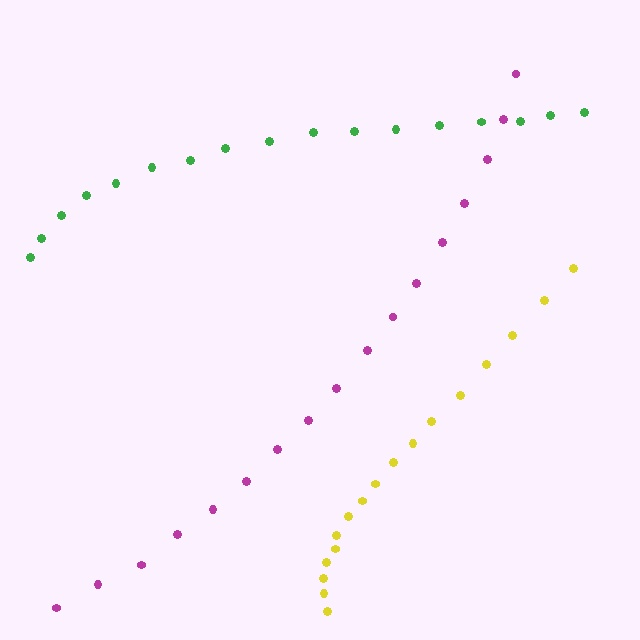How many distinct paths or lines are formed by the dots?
There are 3 distinct paths.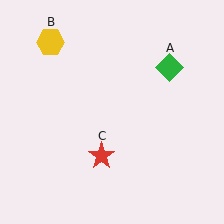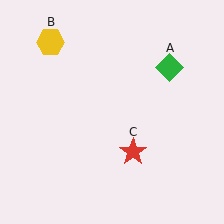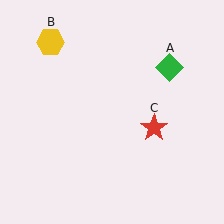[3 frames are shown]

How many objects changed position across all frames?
1 object changed position: red star (object C).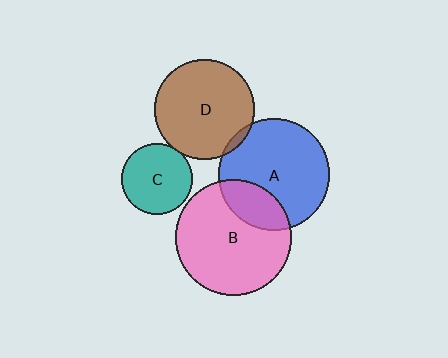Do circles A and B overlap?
Yes.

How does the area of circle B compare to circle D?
Approximately 1.4 times.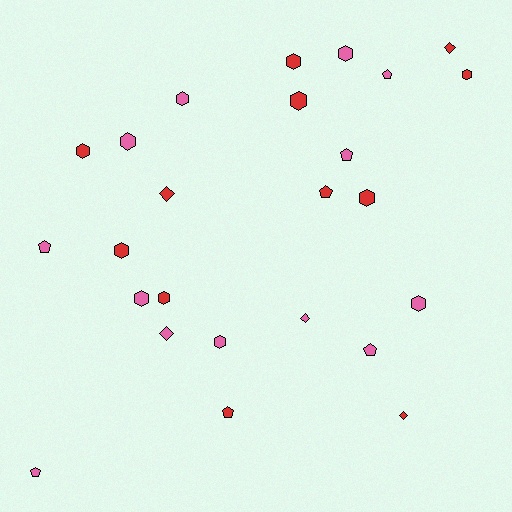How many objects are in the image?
There are 25 objects.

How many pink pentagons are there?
There are 5 pink pentagons.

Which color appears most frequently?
Pink, with 13 objects.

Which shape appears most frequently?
Hexagon, with 13 objects.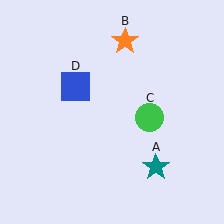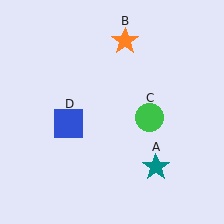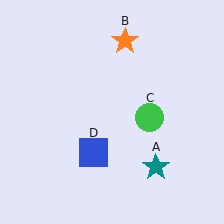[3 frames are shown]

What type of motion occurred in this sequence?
The blue square (object D) rotated counterclockwise around the center of the scene.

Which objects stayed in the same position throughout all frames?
Teal star (object A) and orange star (object B) and green circle (object C) remained stationary.